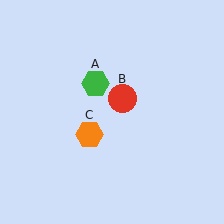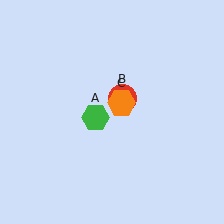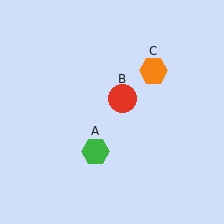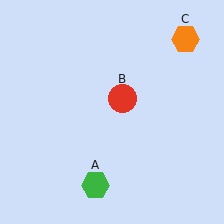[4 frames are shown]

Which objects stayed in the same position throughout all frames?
Red circle (object B) remained stationary.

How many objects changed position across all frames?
2 objects changed position: green hexagon (object A), orange hexagon (object C).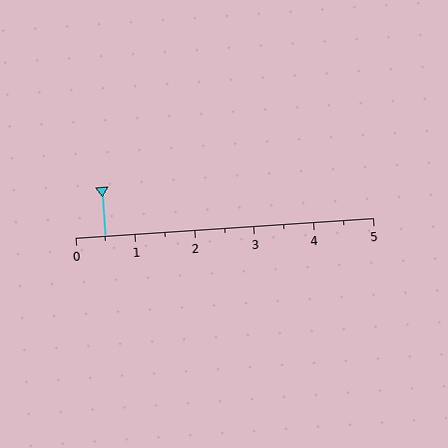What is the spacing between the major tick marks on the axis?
The major ticks are spaced 1 apart.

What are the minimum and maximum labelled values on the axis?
The axis runs from 0 to 5.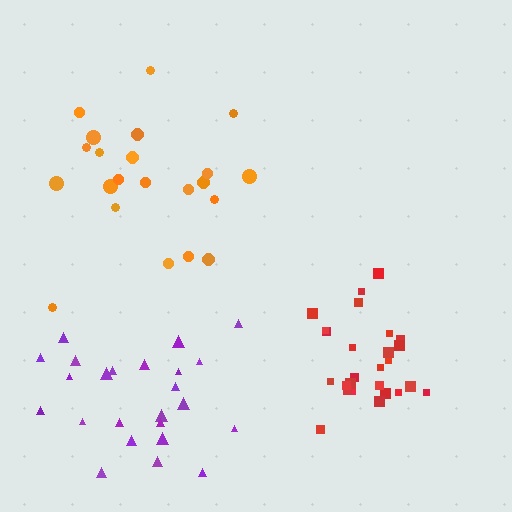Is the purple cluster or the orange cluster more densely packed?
Orange.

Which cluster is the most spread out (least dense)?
Purple.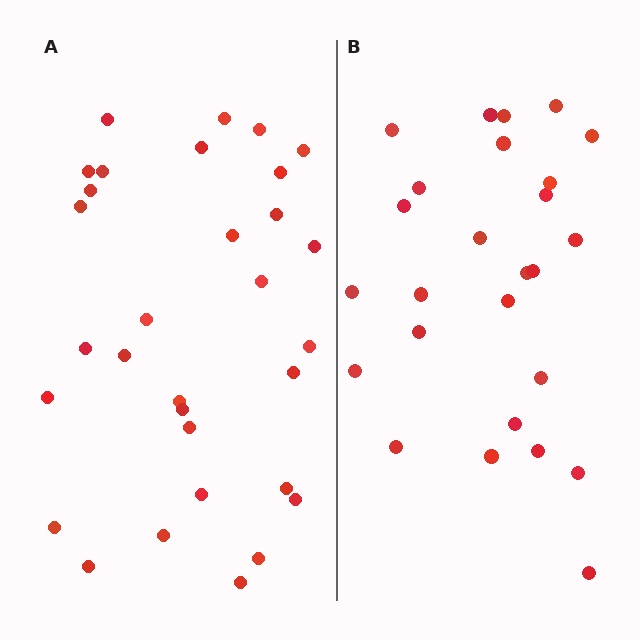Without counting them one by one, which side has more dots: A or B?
Region A (the left region) has more dots.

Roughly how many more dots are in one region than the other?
Region A has about 5 more dots than region B.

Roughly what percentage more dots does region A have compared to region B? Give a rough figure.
About 20% more.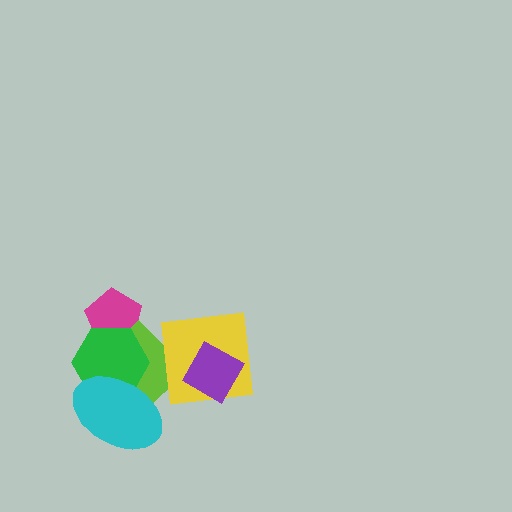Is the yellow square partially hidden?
Yes, it is partially covered by another shape.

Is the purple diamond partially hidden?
No, no other shape covers it.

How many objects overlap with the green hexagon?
3 objects overlap with the green hexagon.